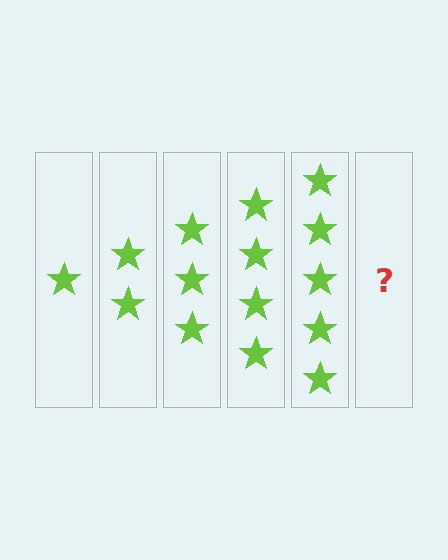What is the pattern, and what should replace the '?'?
The pattern is that each step adds one more star. The '?' should be 6 stars.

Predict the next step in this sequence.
The next step is 6 stars.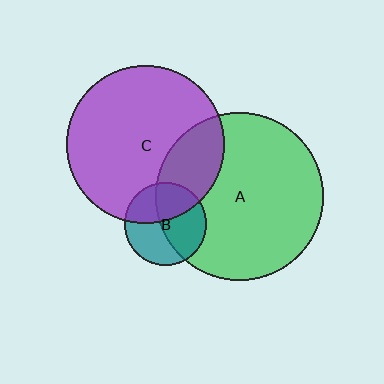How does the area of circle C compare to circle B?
Approximately 3.7 times.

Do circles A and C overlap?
Yes.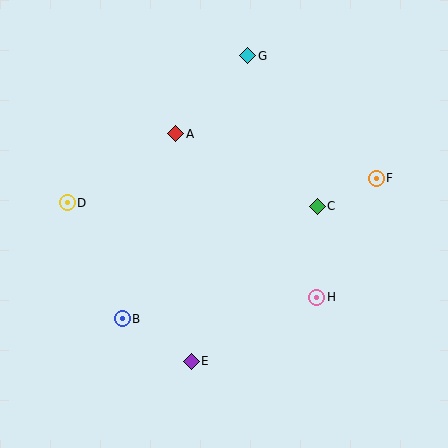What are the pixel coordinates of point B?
Point B is at (122, 319).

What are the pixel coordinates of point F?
Point F is at (376, 178).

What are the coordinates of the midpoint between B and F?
The midpoint between B and F is at (249, 248).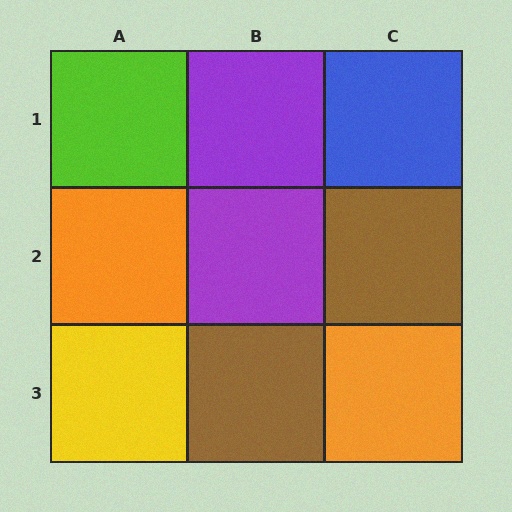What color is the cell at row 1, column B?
Purple.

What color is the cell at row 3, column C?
Orange.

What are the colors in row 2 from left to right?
Orange, purple, brown.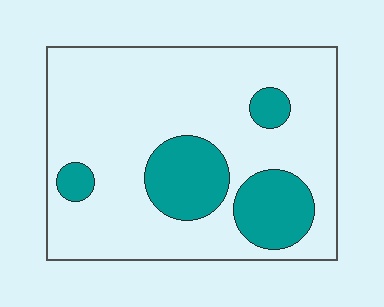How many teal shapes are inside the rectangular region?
4.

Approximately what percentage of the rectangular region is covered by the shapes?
Approximately 20%.